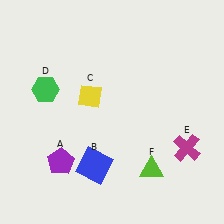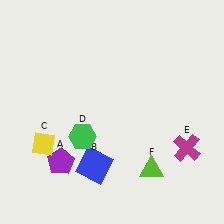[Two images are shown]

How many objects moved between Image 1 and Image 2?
2 objects moved between the two images.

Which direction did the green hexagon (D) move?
The green hexagon (D) moved down.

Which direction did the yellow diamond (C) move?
The yellow diamond (C) moved down.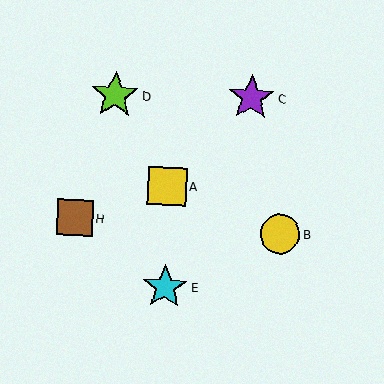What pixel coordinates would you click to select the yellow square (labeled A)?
Click at (167, 186) to select the yellow square A.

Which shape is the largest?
The lime star (labeled D) is the largest.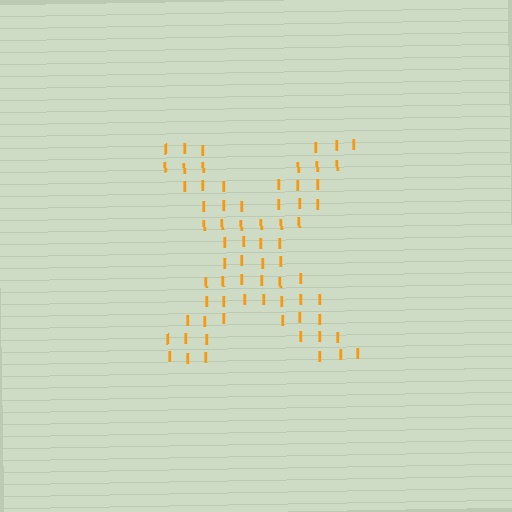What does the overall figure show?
The overall figure shows the letter X.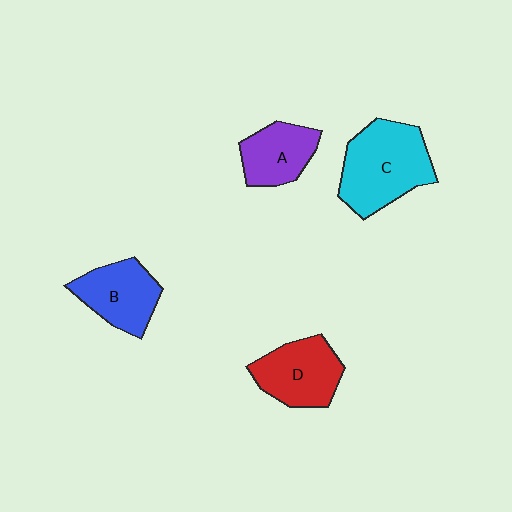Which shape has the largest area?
Shape C (cyan).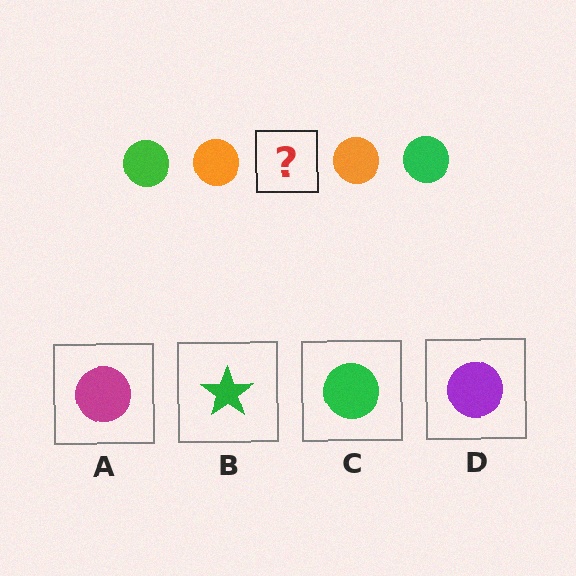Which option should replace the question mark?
Option C.